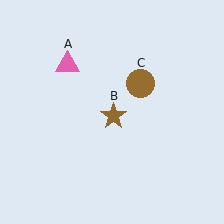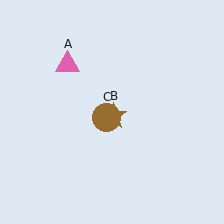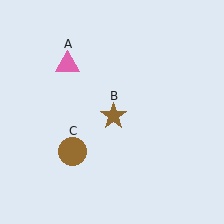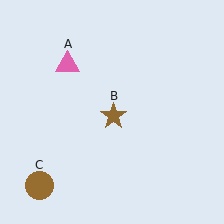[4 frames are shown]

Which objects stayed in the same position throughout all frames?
Pink triangle (object A) and brown star (object B) remained stationary.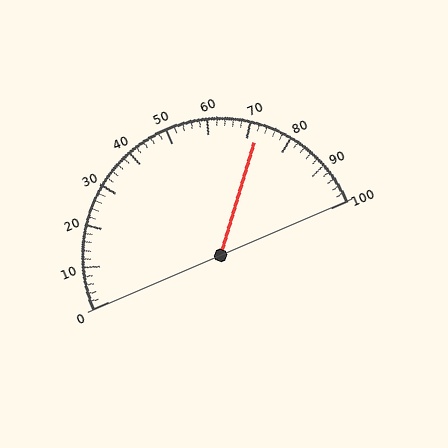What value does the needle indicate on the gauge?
The needle indicates approximately 72.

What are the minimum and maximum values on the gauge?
The gauge ranges from 0 to 100.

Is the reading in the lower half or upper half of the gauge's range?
The reading is in the upper half of the range (0 to 100).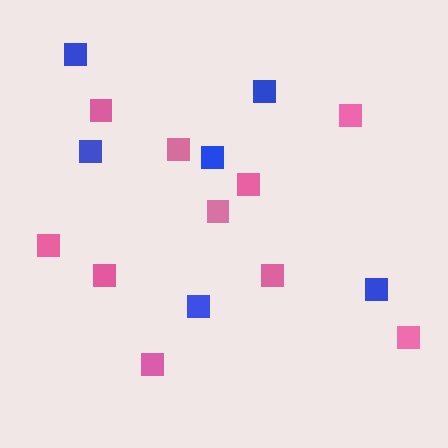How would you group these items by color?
There are 2 groups: one group of blue squares (6) and one group of pink squares (10).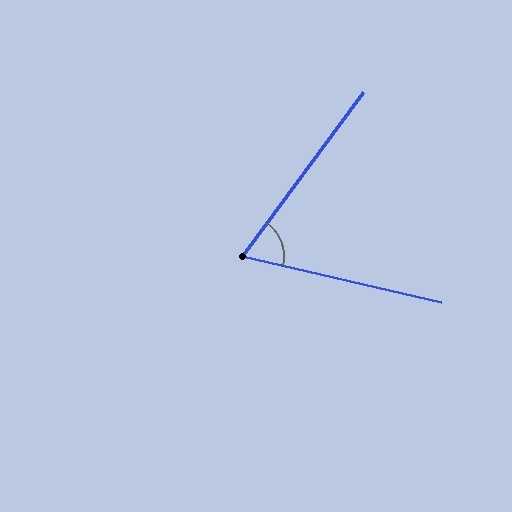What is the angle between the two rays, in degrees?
Approximately 66 degrees.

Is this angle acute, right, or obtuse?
It is acute.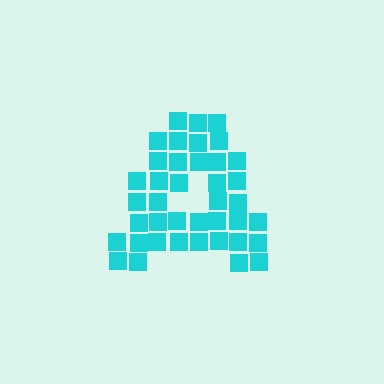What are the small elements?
The small elements are squares.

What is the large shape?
The large shape is the letter A.